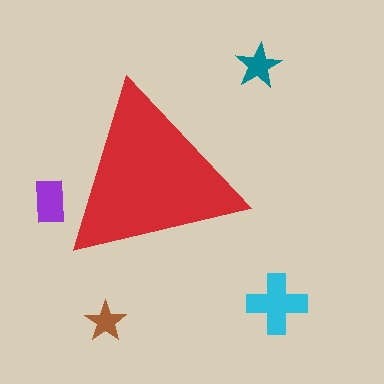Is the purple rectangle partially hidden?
Yes, the purple rectangle is partially hidden behind the red triangle.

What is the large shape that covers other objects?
A red triangle.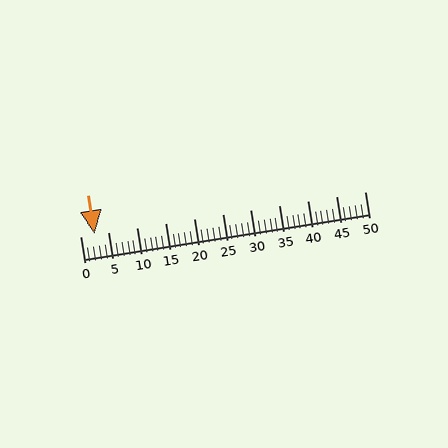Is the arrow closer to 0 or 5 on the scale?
The arrow is closer to 5.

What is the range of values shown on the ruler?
The ruler shows values from 0 to 50.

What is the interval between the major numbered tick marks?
The major tick marks are spaced 5 units apart.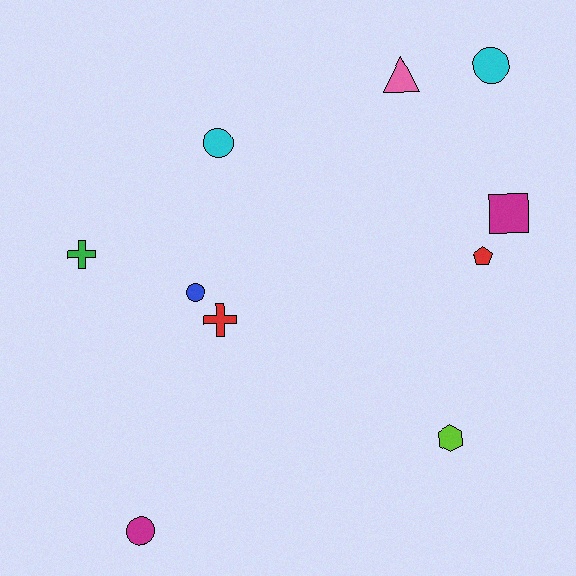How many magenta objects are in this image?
There are 2 magenta objects.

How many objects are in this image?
There are 10 objects.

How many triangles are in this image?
There is 1 triangle.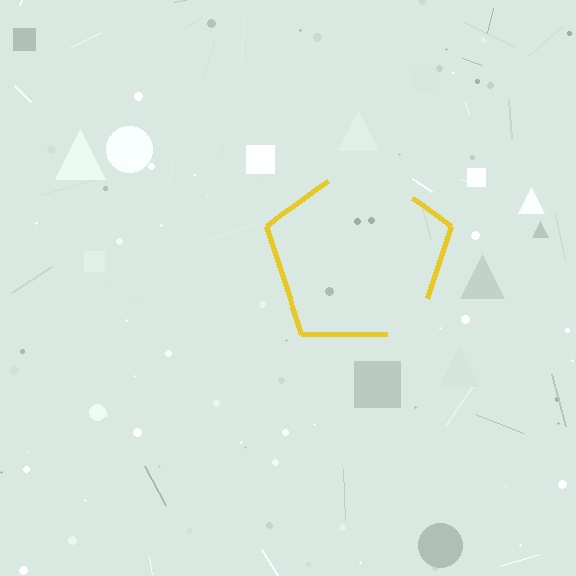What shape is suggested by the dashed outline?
The dashed outline suggests a pentagon.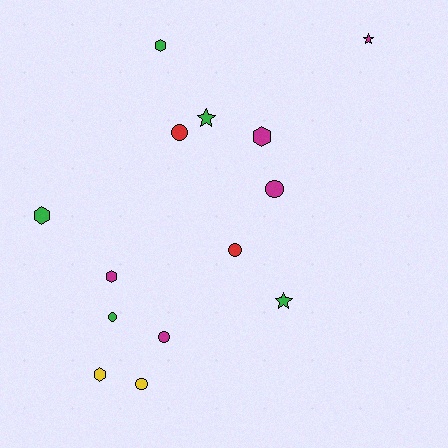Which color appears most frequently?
Magenta, with 5 objects.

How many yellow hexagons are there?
There is 1 yellow hexagon.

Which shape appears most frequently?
Circle, with 6 objects.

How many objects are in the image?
There are 14 objects.